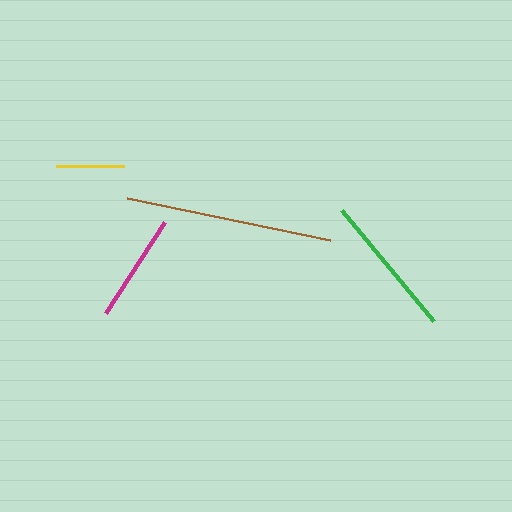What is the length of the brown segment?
The brown segment is approximately 207 pixels long.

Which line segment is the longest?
The brown line is the longest at approximately 207 pixels.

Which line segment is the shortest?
The yellow line is the shortest at approximately 68 pixels.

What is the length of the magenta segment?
The magenta segment is approximately 108 pixels long.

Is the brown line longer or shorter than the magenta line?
The brown line is longer than the magenta line.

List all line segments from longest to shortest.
From longest to shortest: brown, green, magenta, yellow.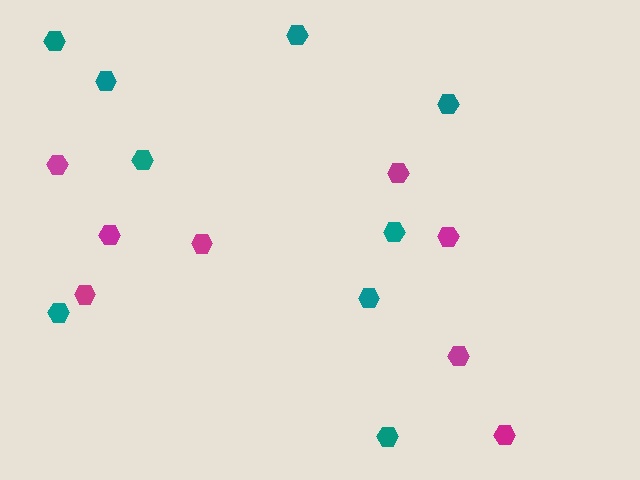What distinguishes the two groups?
There are 2 groups: one group of magenta hexagons (8) and one group of teal hexagons (9).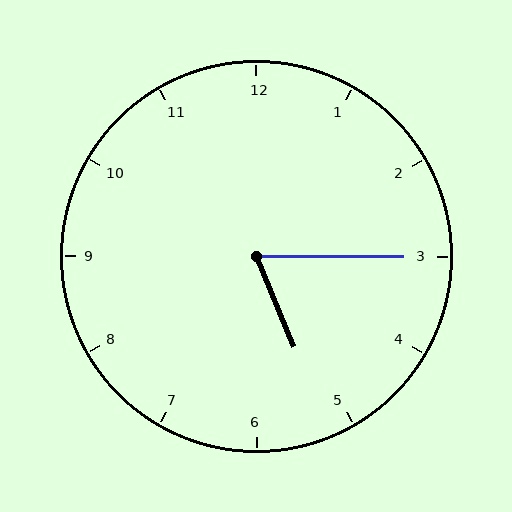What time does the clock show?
5:15.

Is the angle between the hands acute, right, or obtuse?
It is acute.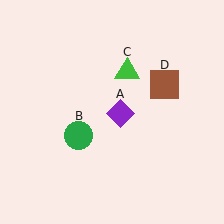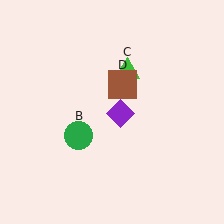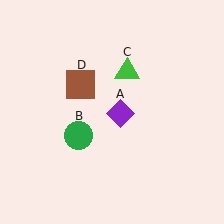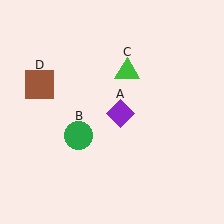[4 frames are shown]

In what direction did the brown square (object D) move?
The brown square (object D) moved left.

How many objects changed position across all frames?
1 object changed position: brown square (object D).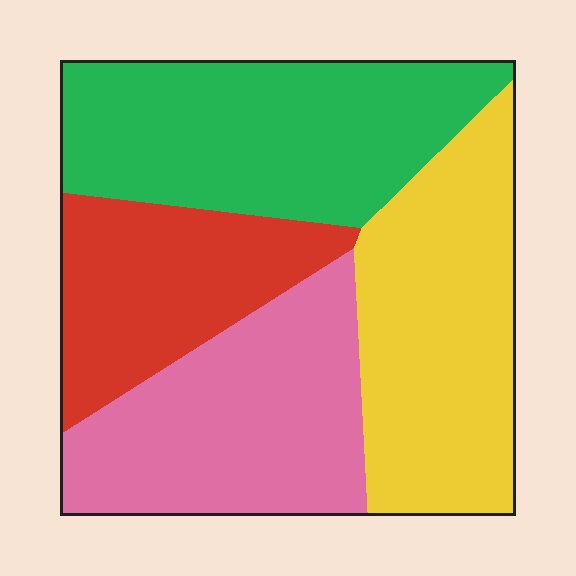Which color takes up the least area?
Red, at roughly 20%.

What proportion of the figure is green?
Green covers roughly 30% of the figure.